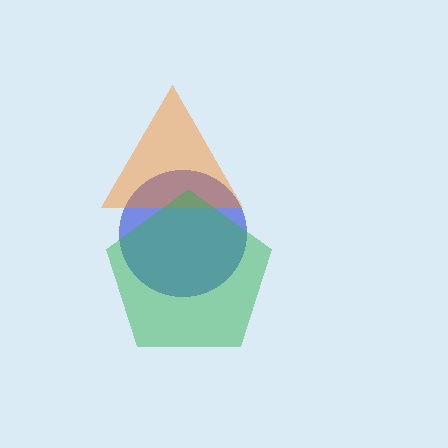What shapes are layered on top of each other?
The layered shapes are: a blue circle, an orange triangle, a green pentagon.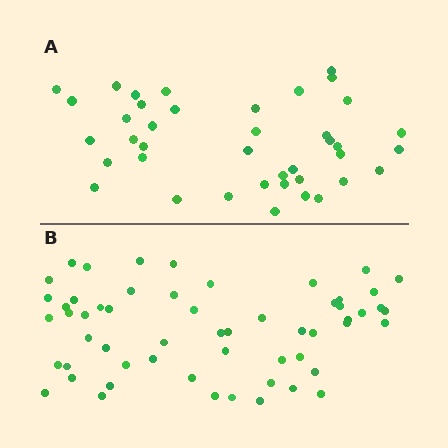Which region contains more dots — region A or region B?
Region B (the bottom region) has more dots.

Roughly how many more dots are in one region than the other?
Region B has approximately 15 more dots than region A.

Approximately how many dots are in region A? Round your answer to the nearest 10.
About 40 dots.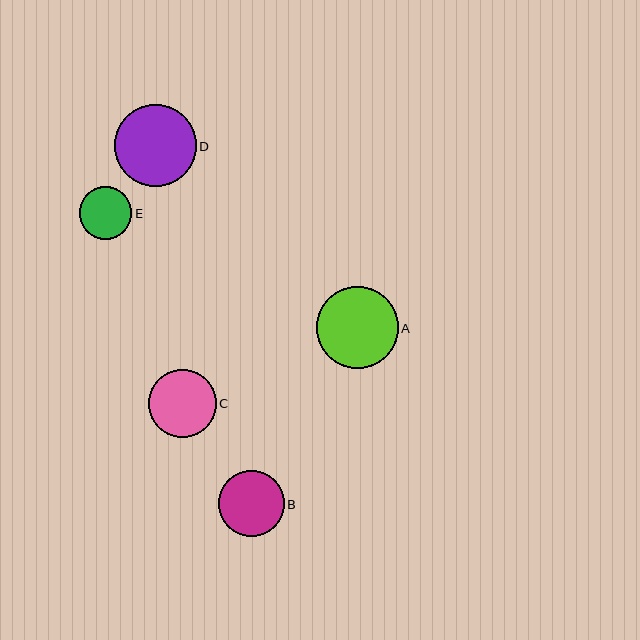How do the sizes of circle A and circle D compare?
Circle A and circle D are approximately the same size.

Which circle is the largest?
Circle A is the largest with a size of approximately 82 pixels.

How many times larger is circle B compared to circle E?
Circle B is approximately 1.3 times the size of circle E.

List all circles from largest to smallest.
From largest to smallest: A, D, C, B, E.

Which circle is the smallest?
Circle E is the smallest with a size of approximately 52 pixels.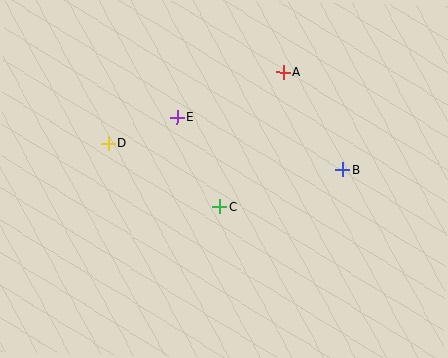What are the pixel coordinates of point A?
Point A is at (283, 72).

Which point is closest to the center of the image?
Point C at (220, 207) is closest to the center.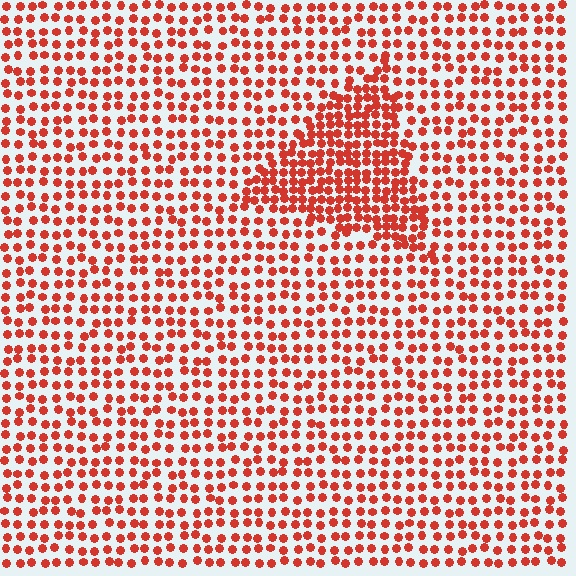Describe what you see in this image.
The image contains small red elements arranged at two different densities. A triangle-shaped region is visible where the elements are more densely packed than the surrounding area.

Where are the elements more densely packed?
The elements are more densely packed inside the triangle boundary.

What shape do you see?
I see a triangle.